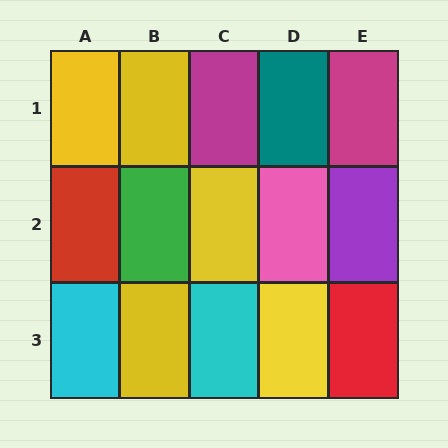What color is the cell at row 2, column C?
Yellow.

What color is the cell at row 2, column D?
Pink.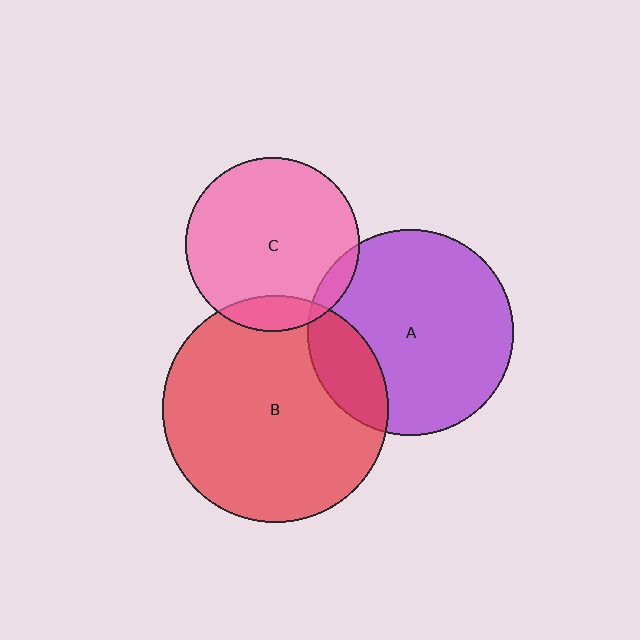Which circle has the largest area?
Circle B (red).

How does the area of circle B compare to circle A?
Approximately 1.2 times.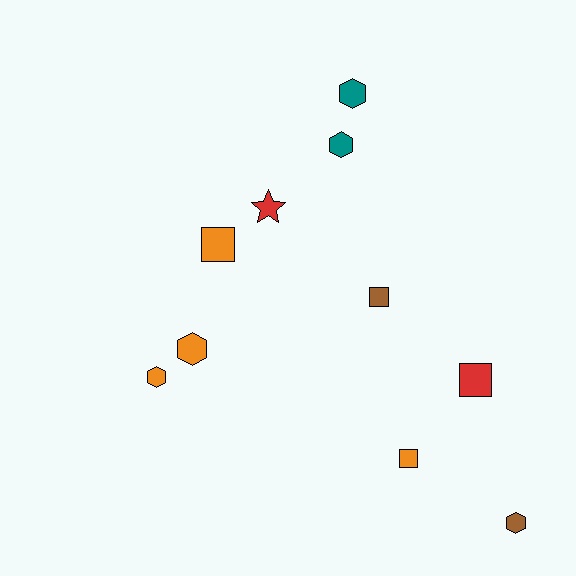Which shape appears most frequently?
Hexagon, with 5 objects.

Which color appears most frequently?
Orange, with 4 objects.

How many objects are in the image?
There are 10 objects.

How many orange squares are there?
There are 2 orange squares.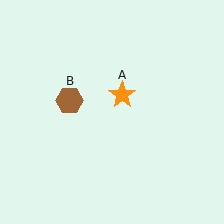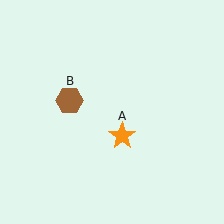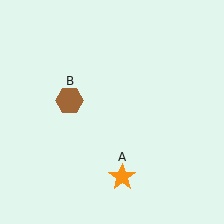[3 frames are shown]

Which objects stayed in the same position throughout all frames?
Brown hexagon (object B) remained stationary.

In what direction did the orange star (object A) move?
The orange star (object A) moved down.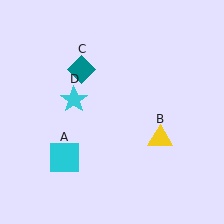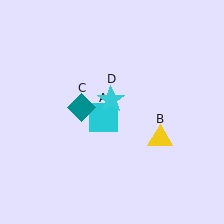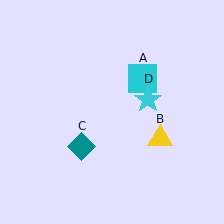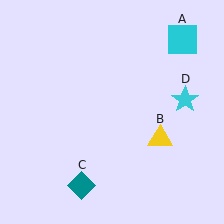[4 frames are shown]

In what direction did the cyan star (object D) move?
The cyan star (object D) moved right.